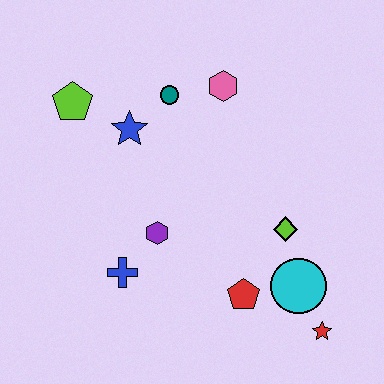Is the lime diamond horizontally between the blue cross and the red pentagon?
No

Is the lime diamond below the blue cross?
No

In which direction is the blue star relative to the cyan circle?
The blue star is to the left of the cyan circle.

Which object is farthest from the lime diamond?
The lime pentagon is farthest from the lime diamond.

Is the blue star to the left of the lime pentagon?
No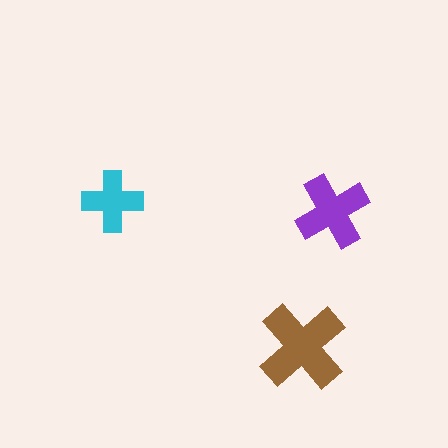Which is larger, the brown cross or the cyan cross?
The brown one.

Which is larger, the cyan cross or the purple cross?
The purple one.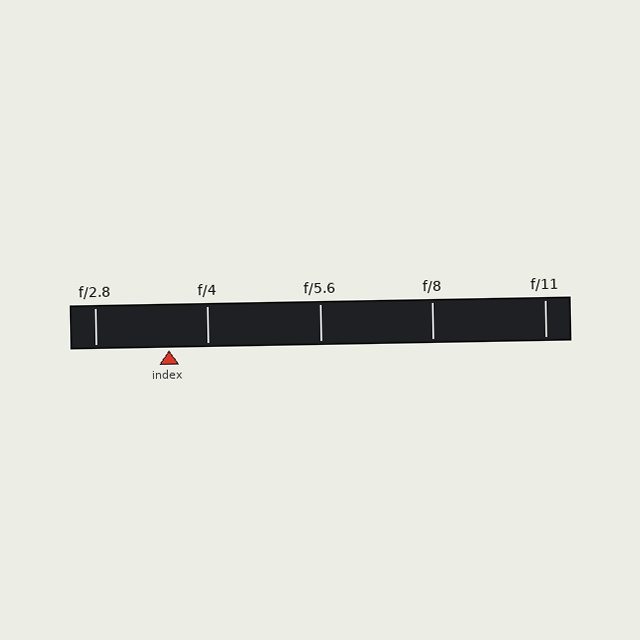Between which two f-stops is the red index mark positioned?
The index mark is between f/2.8 and f/4.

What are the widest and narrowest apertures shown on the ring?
The widest aperture shown is f/2.8 and the narrowest is f/11.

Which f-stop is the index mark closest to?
The index mark is closest to f/4.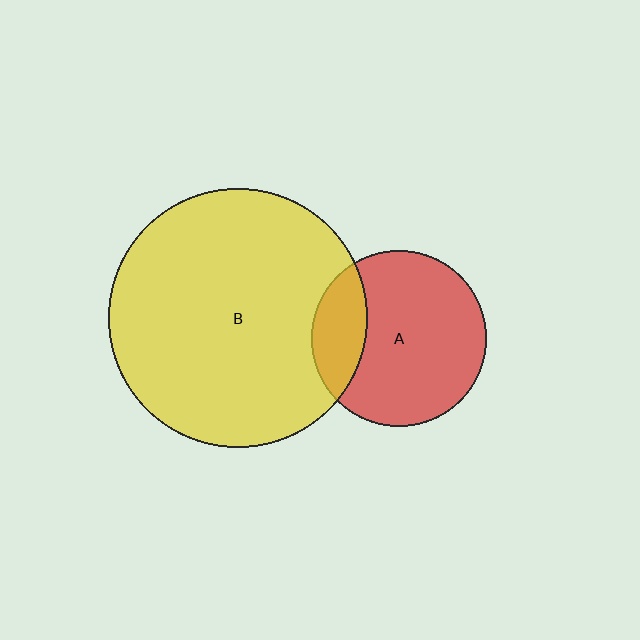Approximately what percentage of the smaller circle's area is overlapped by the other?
Approximately 20%.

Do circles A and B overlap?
Yes.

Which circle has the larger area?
Circle B (yellow).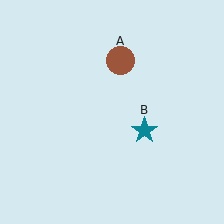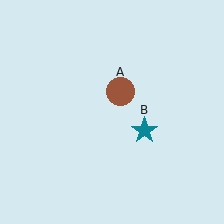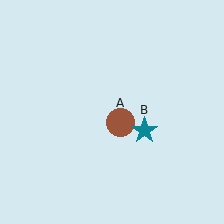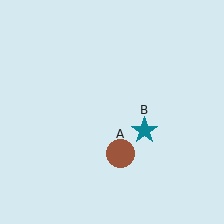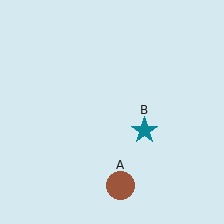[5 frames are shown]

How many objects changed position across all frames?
1 object changed position: brown circle (object A).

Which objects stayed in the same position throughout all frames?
Teal star (object B) remained stationary.